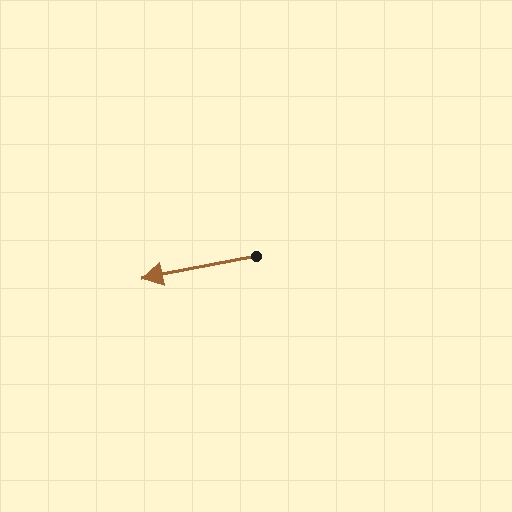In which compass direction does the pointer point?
West.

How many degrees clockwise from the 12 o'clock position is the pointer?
Approximately 259 degrees.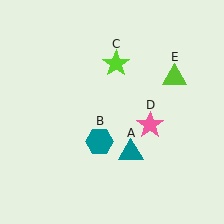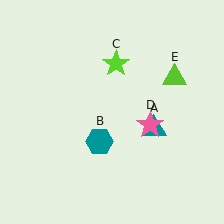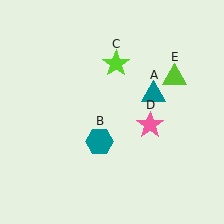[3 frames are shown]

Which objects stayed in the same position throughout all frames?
Teal hexagon (object B) and lime star (object C) and pink star (object D) and lime triangle (object E) remained stationary.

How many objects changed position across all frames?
1 object changed position: teal triangle (object A).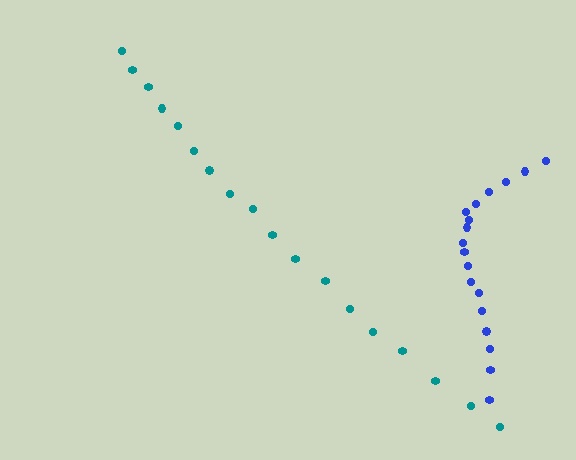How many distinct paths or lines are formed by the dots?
There are 2 distinct paths.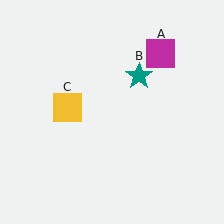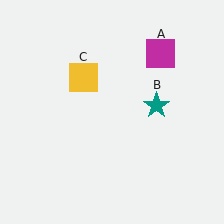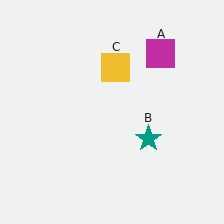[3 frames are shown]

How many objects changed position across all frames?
2 objects changed position: teal star (object B), yellow square (object C).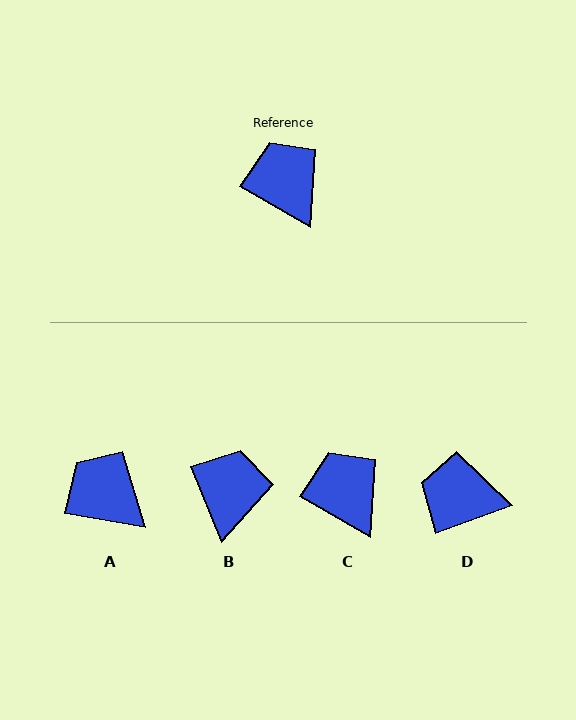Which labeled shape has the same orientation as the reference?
C.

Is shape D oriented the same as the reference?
No, it is off by about 50 degrees.